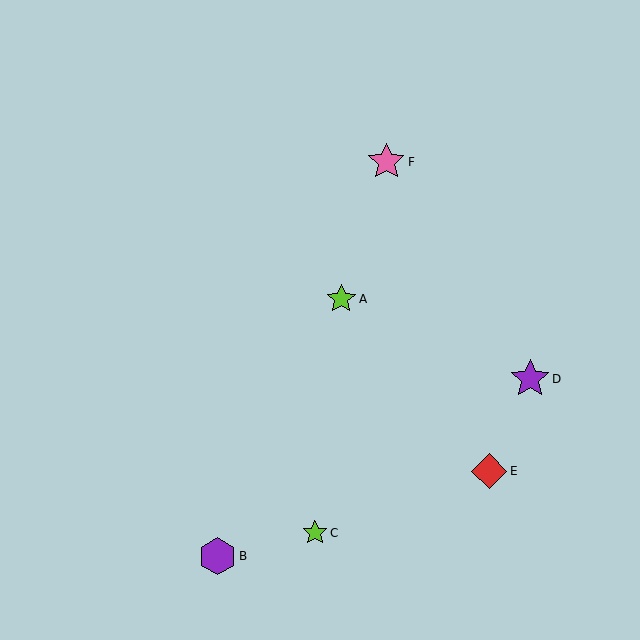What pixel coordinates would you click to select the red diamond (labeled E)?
Click at (489, 471) to select the red diamond E.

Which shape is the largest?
The purple star (labeled D) is the largest.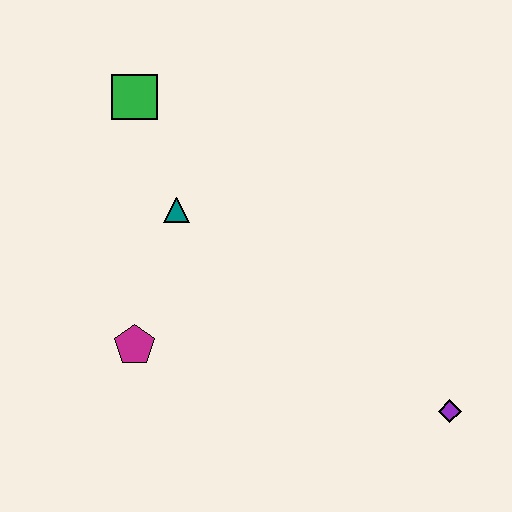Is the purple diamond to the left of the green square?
No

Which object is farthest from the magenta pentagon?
The purple diamond is farthest from the magenta pentagon.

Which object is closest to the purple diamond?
The magenta pentagon is closest to the purple diamond.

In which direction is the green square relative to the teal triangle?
The green square is above the teal triangle.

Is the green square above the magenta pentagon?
Yes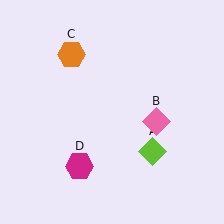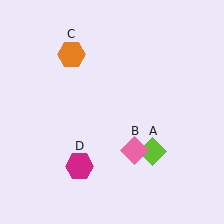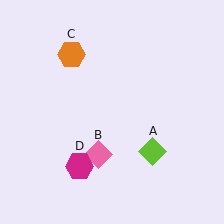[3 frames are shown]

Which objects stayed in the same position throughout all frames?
Lime diamond (object A) and orange hexagon (object C) and magenta hexagon (object D) remained stationary.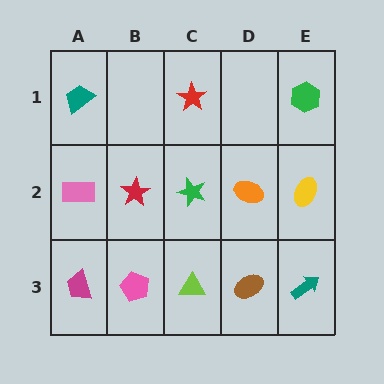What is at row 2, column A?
A pink rectangle.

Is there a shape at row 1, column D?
No, that cell is empty.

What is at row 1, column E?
A green hexagon.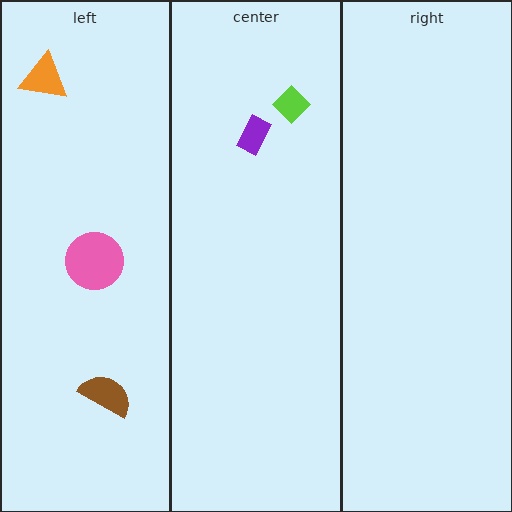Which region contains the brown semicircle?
The left region.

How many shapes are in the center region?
2.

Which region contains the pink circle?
The left region.